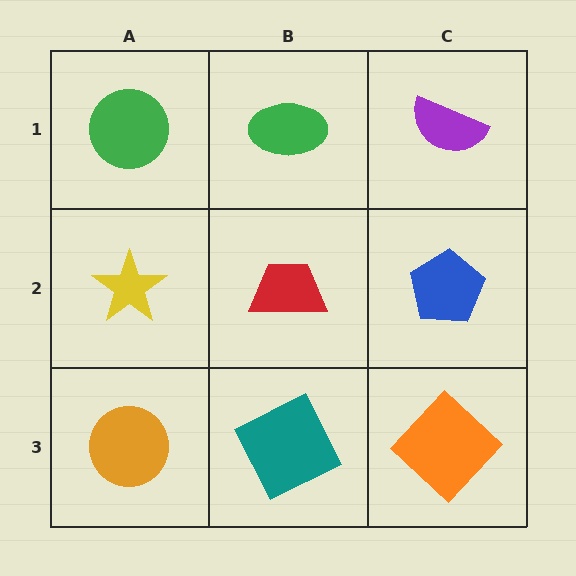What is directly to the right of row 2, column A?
A red trapezoid.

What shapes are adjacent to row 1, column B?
A red trapezoid (row 2, column B), a green circle (row 1, column A), a purple semicircle (row 1, column C).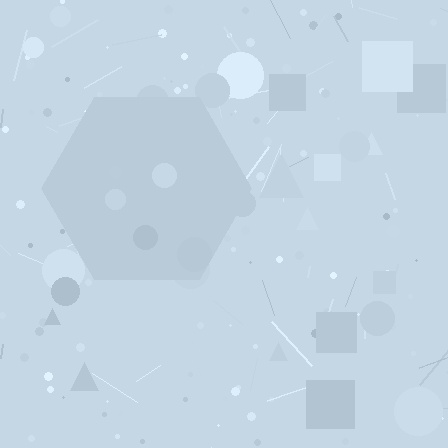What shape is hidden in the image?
A hexagon is hidden in the image.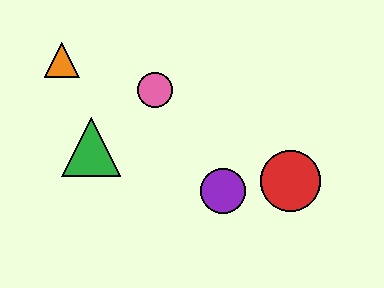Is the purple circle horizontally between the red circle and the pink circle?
Yes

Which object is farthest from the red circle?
The orange triangle is farthest from the red circle.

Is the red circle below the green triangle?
Yes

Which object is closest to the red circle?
The purple circle is closest to the red circle.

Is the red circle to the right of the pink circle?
Yes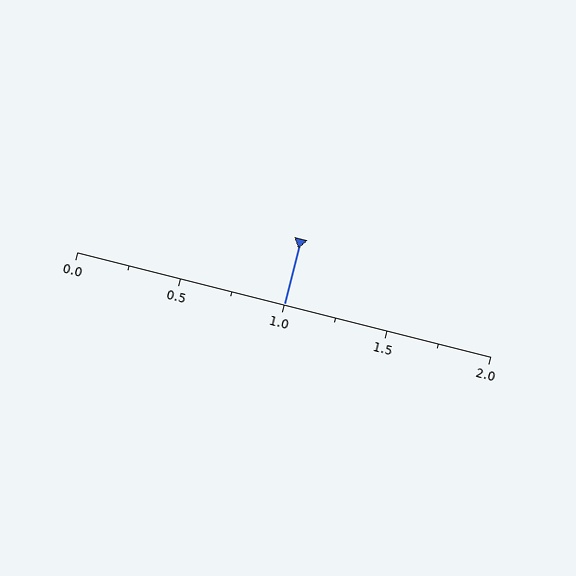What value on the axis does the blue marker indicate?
The marker indicates approximately 1.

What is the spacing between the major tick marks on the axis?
The major ticks are spaced 0.5 apart.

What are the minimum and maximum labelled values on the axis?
The axis runs from 0.0 to 2.0.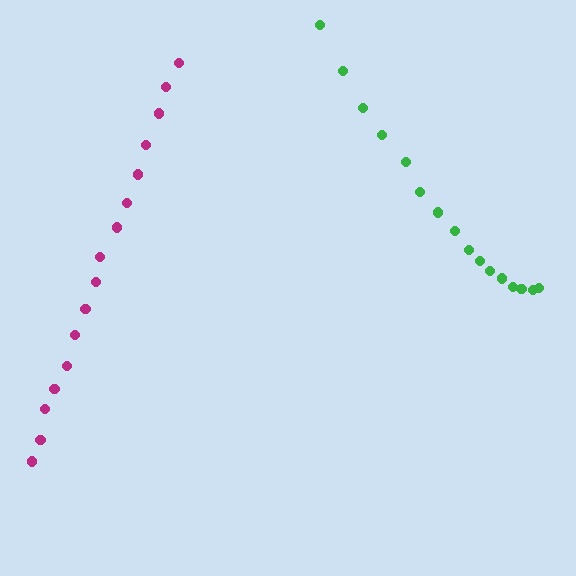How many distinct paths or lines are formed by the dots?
There are 2 distinct paths.